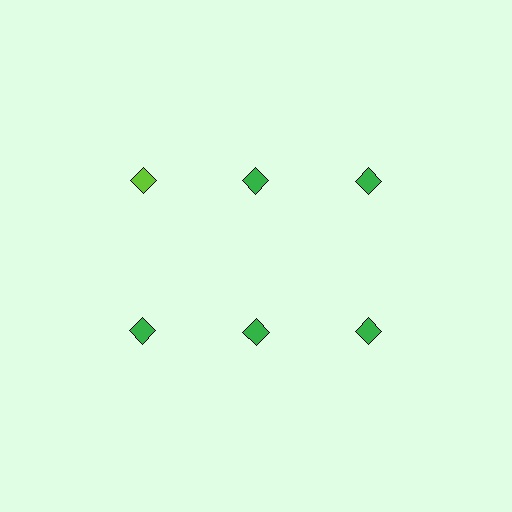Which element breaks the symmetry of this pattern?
The lime diamond in the top row, leftmost column breaks the symmetry. All other shapes are green diamonds.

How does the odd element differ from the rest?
It has a different color: lime instead of green.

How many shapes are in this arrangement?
There are 6 shapes arranged in a grid pattern.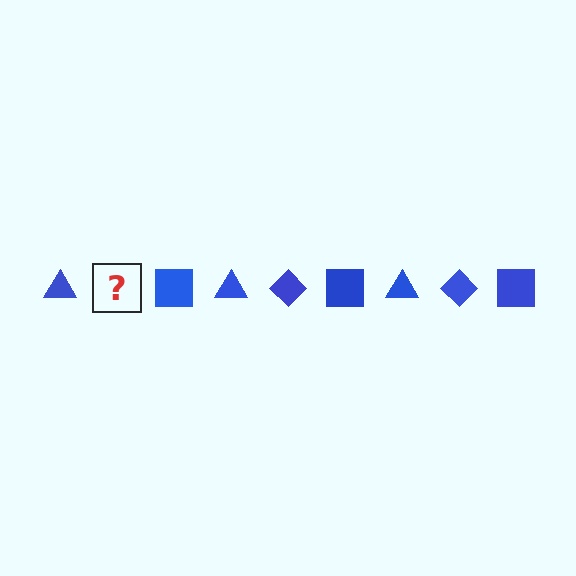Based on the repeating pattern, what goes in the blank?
The blank should be a blue diamond.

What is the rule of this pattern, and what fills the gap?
The rule is that the pattern cycles through triangle, diamond, square shapes in blue. The gap should be filled with a blue diamond.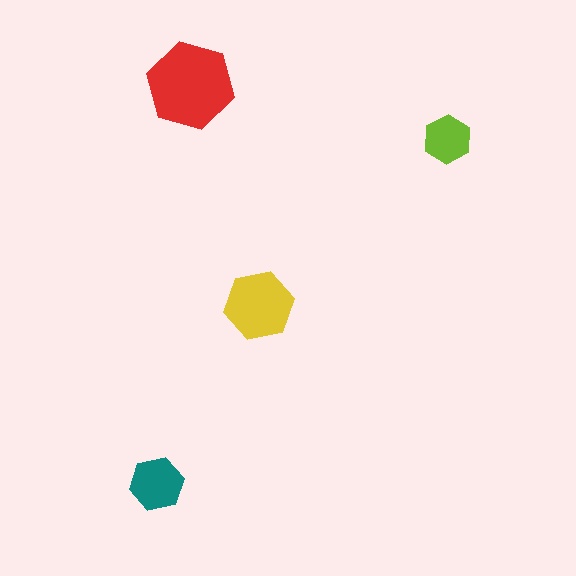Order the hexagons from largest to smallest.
the red one, the yellow one, the teal one, the lime one.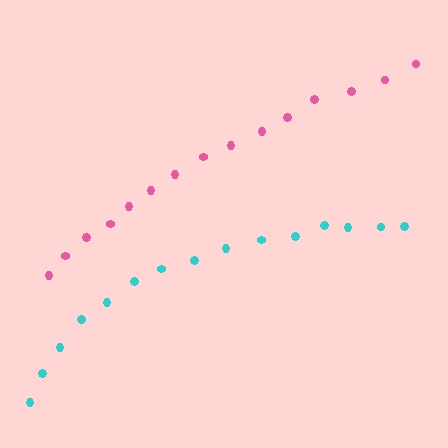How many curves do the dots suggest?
There are 2 distinct paths.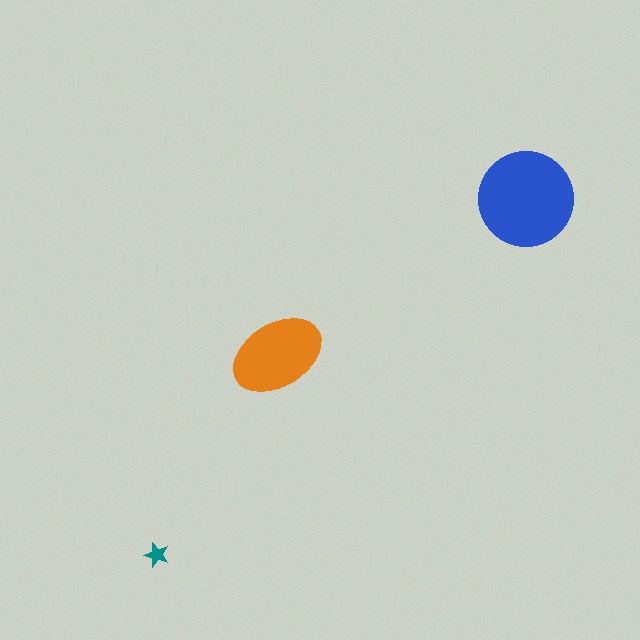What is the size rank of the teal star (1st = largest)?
3rd.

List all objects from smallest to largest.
The teal star, the orange ellipse, the blue circle.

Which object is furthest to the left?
The teal star is leftmost.